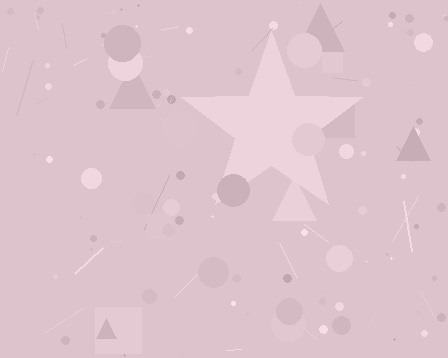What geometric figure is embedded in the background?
A star is embedded in the background.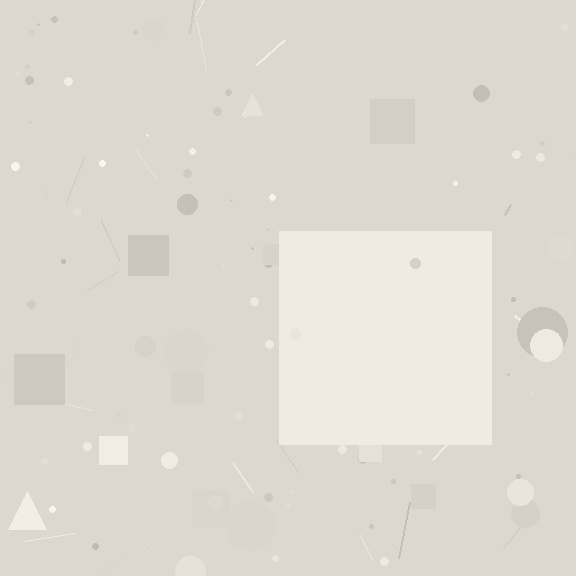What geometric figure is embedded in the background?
A square is embedded in the background.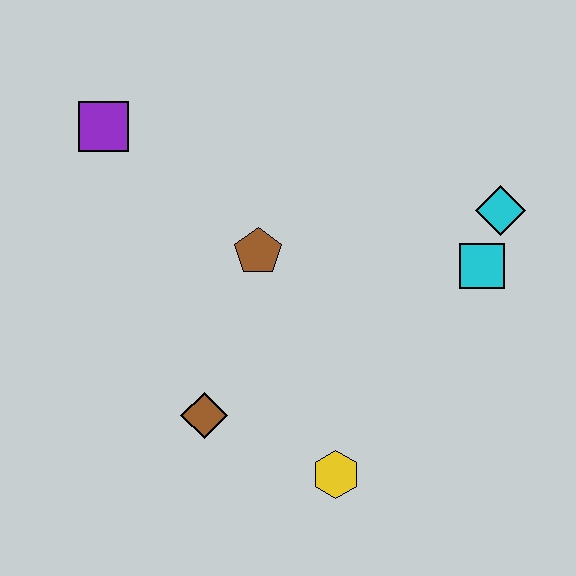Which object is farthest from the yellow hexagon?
The purple square is farthest from the yellow hexagon.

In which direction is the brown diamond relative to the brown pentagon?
The brown diamond is below the brown pentagon.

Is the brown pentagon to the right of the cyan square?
No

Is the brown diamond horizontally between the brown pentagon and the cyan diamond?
No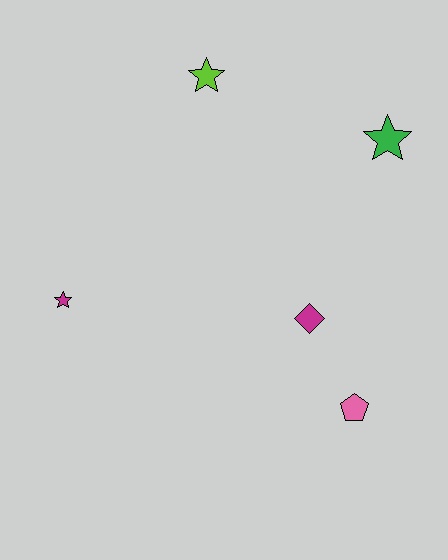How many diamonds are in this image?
There is 1 diamond.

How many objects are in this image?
There are 5 objects.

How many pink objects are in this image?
There is 1 pink object.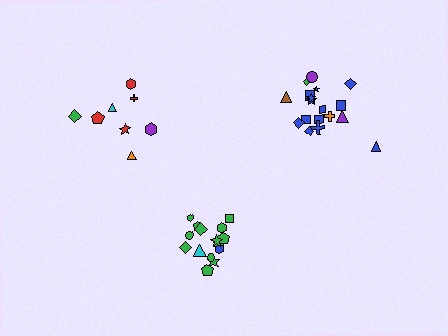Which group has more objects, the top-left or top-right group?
The top-right group.